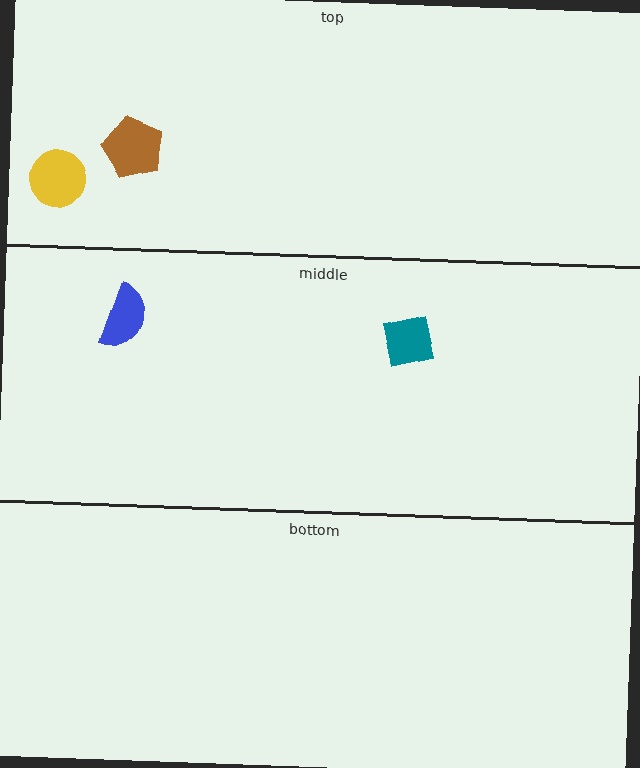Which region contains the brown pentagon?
The top region.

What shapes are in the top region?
The yellow circle, the brown pentagon.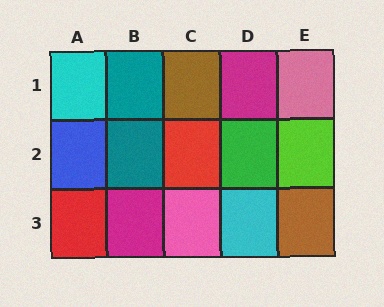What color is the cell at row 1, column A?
Cyan.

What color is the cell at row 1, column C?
Brown.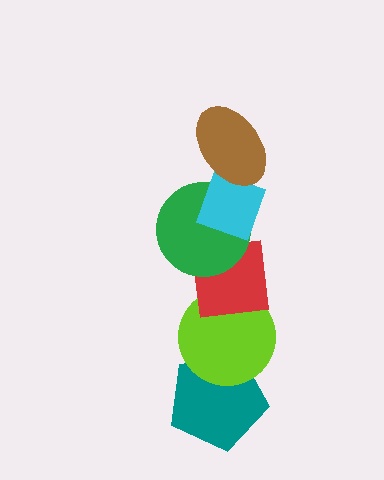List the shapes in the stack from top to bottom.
From top to bottom: the brown ellipse, the cyan diamond, the green circle, the red square, the lime circle, the teal pentagon.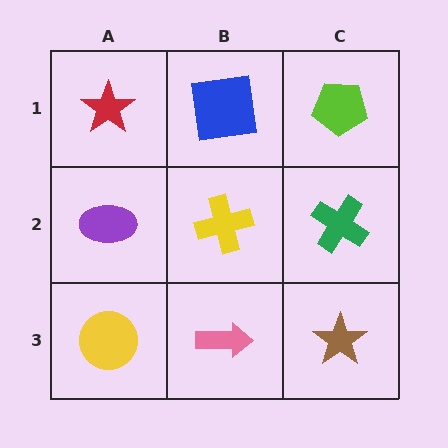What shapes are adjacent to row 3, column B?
A yellow cross (row 2, column B), a yellow circle (row 3, column A), a brown star (row 3, column C).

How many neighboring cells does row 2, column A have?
3.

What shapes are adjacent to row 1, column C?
A green cross (row 2, column C), a blue square (row 1, column B).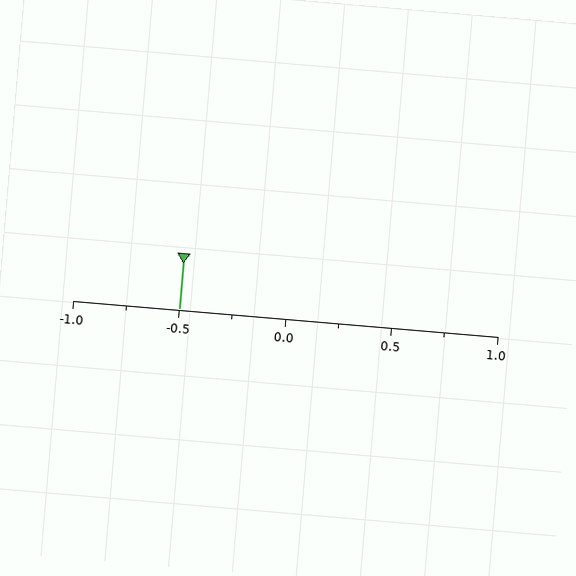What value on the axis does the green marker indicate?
The marker indicates approximately -0.5.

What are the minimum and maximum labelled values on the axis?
The axis runs from -1.0 to 1.0.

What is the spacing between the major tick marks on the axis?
The major ticks are spaced 0.5 apart.